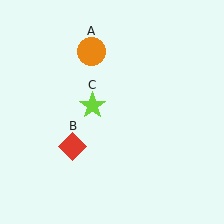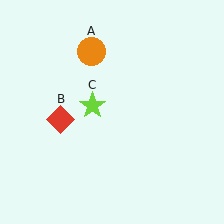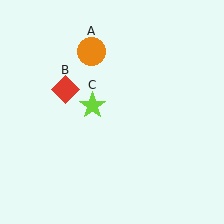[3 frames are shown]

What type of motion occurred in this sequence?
The red diamond (object B) rotated clockwise around the center of the scene.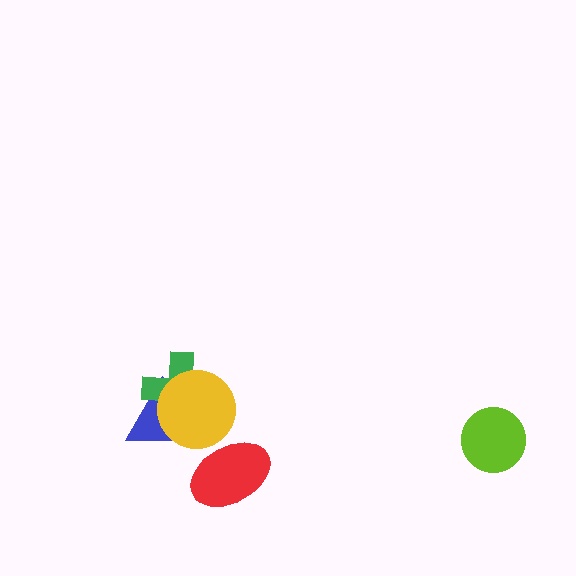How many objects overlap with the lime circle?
0 objects overlap with the lime circle.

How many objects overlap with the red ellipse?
1 object overlaps with the red ellipse.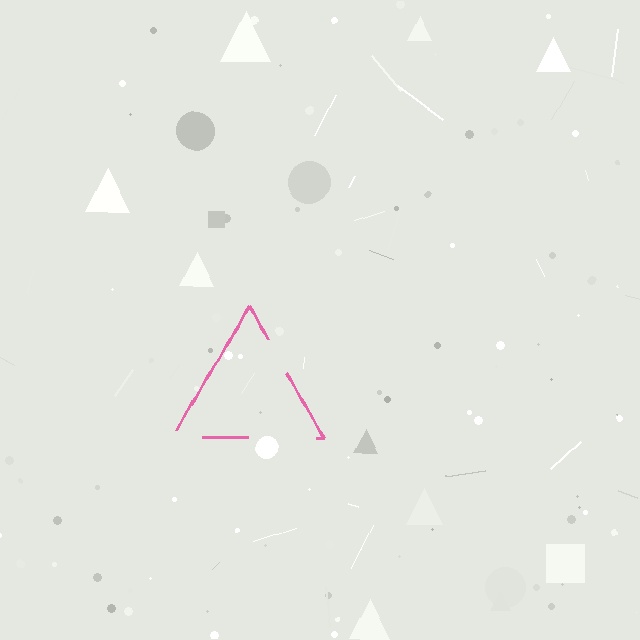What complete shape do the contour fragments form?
The contour fragments form a triangle.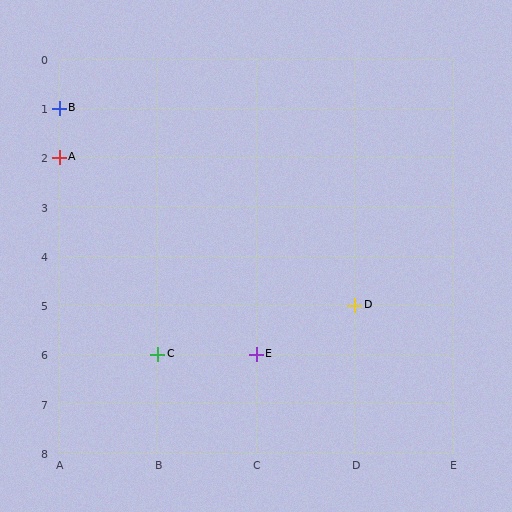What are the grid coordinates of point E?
Point E is at grid coordinates (C, 6).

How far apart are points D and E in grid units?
Points D and E are 1 column and 1 row apart (about 1.4 grid units diagonally).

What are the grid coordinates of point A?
Point A is at grid coordinates (A, 2).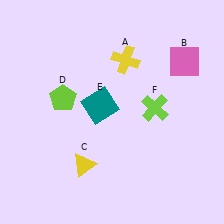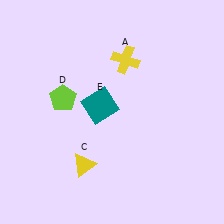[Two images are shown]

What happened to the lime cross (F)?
The lime cross (F) was removed in Image 2. It was in the top-right area of Image 1.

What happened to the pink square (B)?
The pink square (B) was removed in Image 2. It was in the top-right area of Image 1.